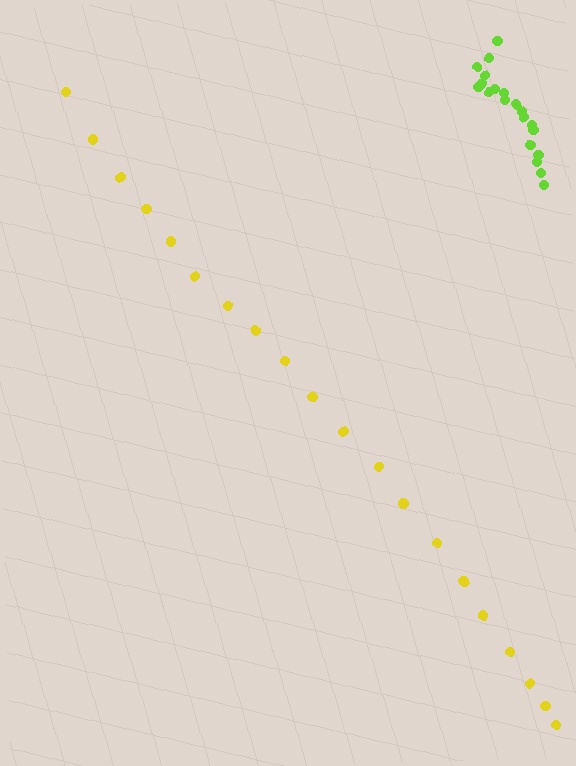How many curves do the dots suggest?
There are 2 distinct paths.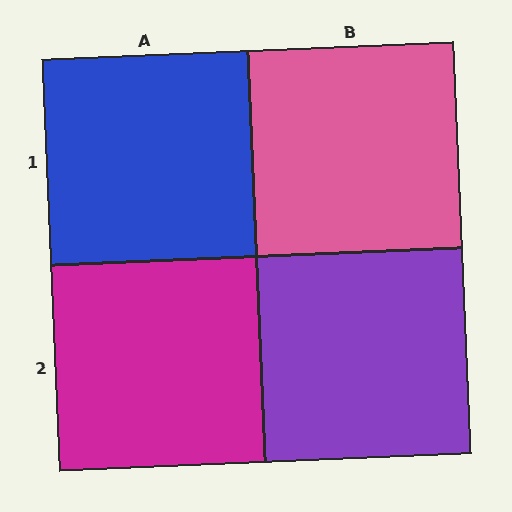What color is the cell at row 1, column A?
Blue.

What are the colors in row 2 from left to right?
Magenta, purple.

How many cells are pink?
1 cell is pink.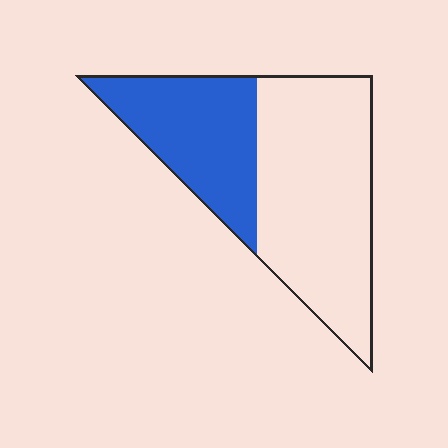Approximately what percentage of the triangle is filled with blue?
Approximately 35%.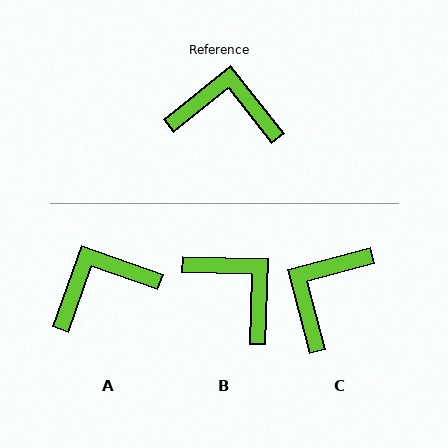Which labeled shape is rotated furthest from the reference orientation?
C, about 66 degrees away.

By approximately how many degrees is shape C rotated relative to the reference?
Approximately 66 degrees counter-clockwise.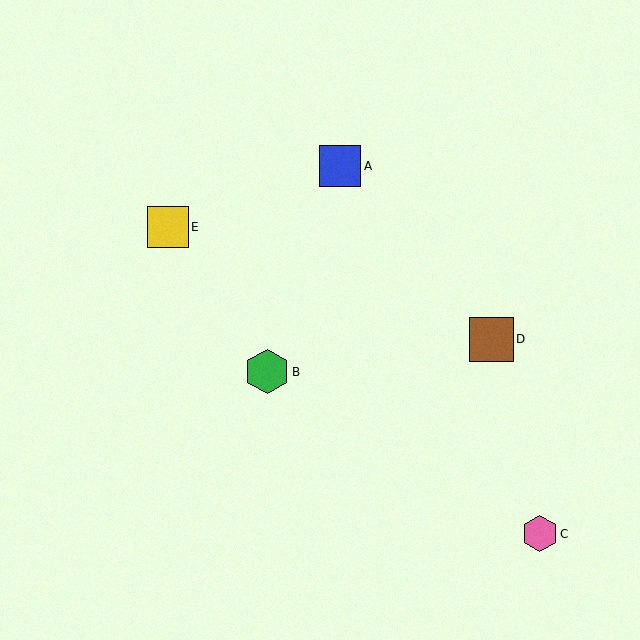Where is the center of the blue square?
The center of the blue square is at (340, 166).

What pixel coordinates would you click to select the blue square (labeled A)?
Click at (340, 166) to select the blue square A.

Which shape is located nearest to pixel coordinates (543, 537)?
The pink hexagon (labeled C) at (540, 534) is nearest to that location.